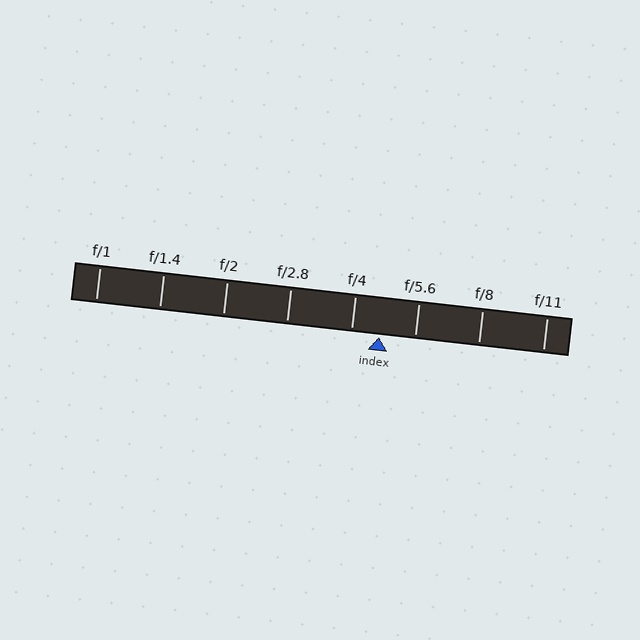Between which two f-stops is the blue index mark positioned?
The index mark is between f/4 and f/5.6.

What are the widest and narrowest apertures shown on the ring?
The widest aperture shown is f/1 and the narrowest is f/11.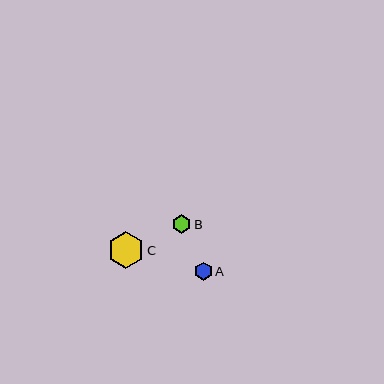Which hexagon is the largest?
Hexagon C is the largest with a size of approximately 36 pixels.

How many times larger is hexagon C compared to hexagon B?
Hexagon C is approximately 2.0 times the size of hexagon B.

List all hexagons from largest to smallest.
From largest to smallest: C, B, A.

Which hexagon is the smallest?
Hexagon A is the smallest with a size of approximately 18 pixels.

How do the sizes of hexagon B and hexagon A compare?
Hexagon B and hexagon A are approximately the same size.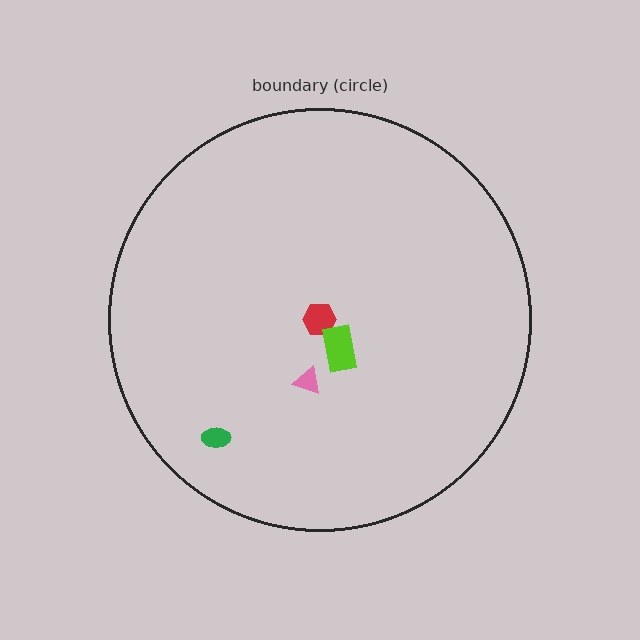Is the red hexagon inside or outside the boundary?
Inside.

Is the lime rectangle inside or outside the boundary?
Inside.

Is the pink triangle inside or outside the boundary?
Inside.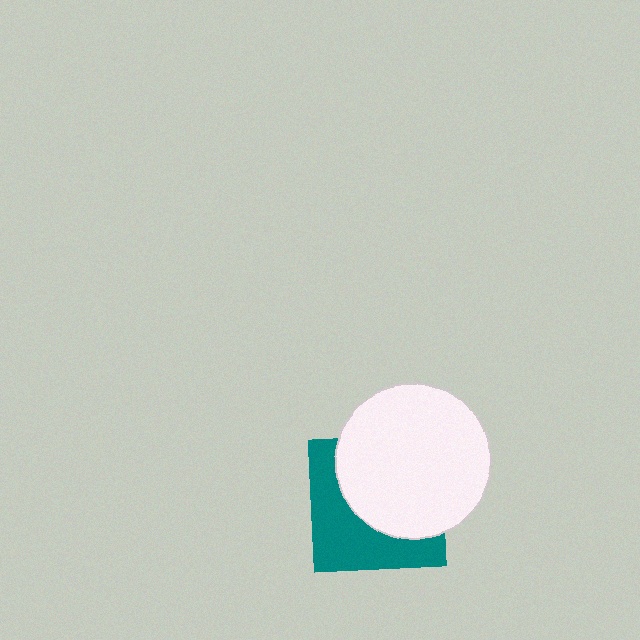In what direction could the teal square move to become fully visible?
The teal square could move toward the lower-left. That would shift it out from behind the white circle entirely.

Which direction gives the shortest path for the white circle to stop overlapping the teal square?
Moving toward the upper-right gives the shortest separation.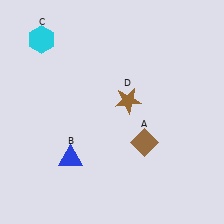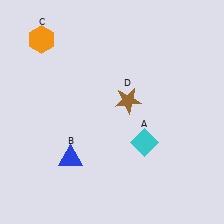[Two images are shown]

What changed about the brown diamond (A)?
In Image 1, A is brown. In Image 2, it changed to cyan.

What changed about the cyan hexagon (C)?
In Image 1, C is cyan. In Image 2, it changed to orange.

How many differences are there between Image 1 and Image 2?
There are 2 differences between the two images.